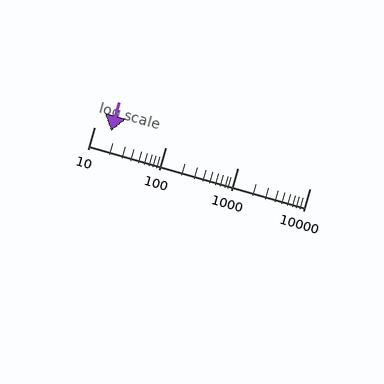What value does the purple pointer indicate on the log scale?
The pointer indicates approximately 17.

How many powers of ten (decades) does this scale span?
The scale spans 3 decades, from 10 to 10000.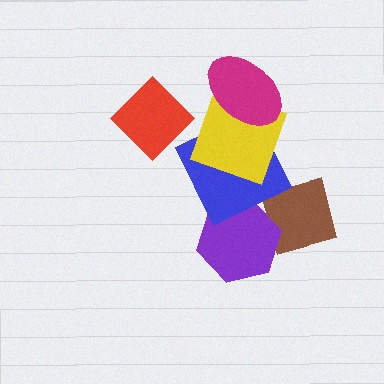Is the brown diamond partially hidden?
Yes, it is partially covered by another shape.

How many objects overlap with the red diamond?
0 objects overlap with the red diamond.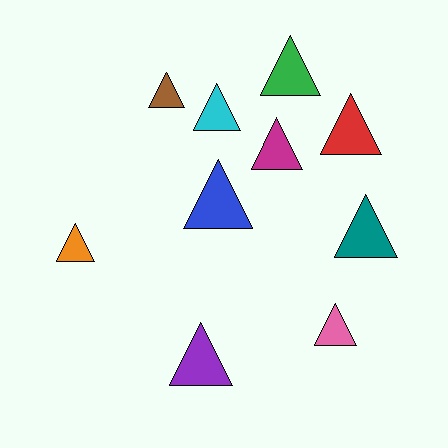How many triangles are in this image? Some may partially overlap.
There are 10 triangles.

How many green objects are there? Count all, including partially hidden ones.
There is 1 green object.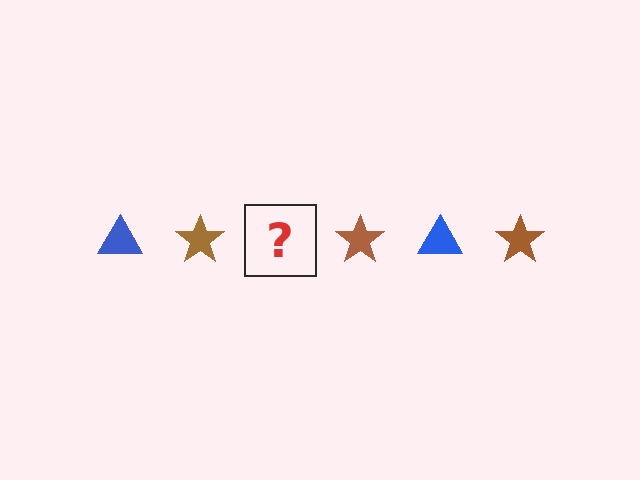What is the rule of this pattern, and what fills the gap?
The rule is that the pattern alternates between blue triangle and brown star. The gap should be filled with a blue triangle.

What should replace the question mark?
The question mark should be replaced with a blue triangle.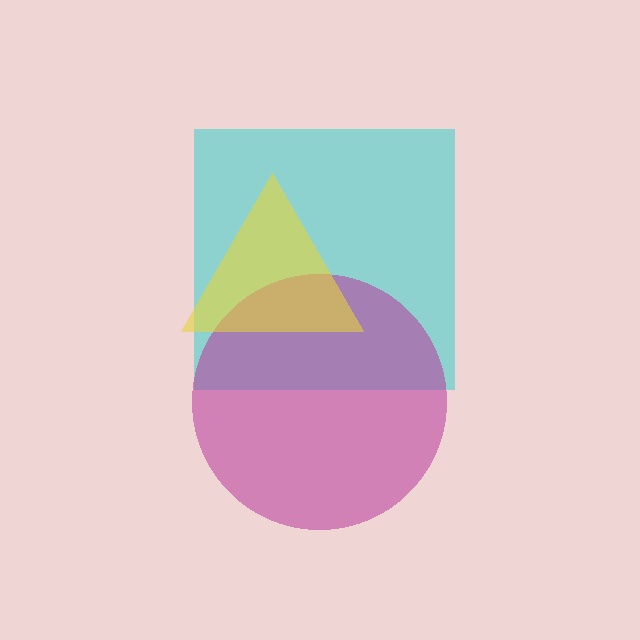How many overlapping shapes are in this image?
There are 3 overlapping shapes in the image.